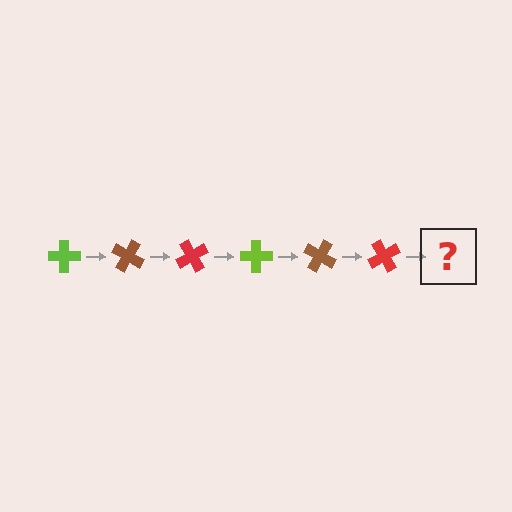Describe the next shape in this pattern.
It should be a lime cross, rotated 180 degrees from the start.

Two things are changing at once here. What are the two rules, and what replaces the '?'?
The two rules are that it rotates 30 degrees each step and the color cycles through lime, brown, and red. The '?' should be a lime cross, rotated 180 degrees from the start.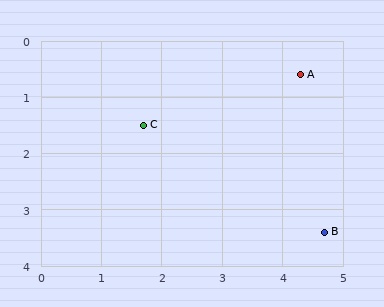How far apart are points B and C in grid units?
Points B and C are about 3.6 grid units apart.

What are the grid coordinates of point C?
Point C is at approximately (1.7, 1.5).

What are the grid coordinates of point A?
Point A is at approximately (4.3, 0.6).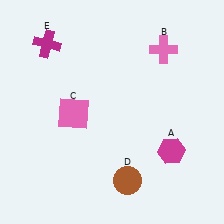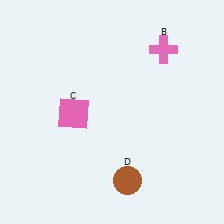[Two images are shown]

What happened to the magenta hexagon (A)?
The magenta hexagon (A) was removed in Image 2. It was in the bottom-right area of Image 1.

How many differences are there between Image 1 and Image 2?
There are 2 differences between the two images.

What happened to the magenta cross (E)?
The magenta cross (E) was removed in Image 2. It was in the top-left area of Image 1.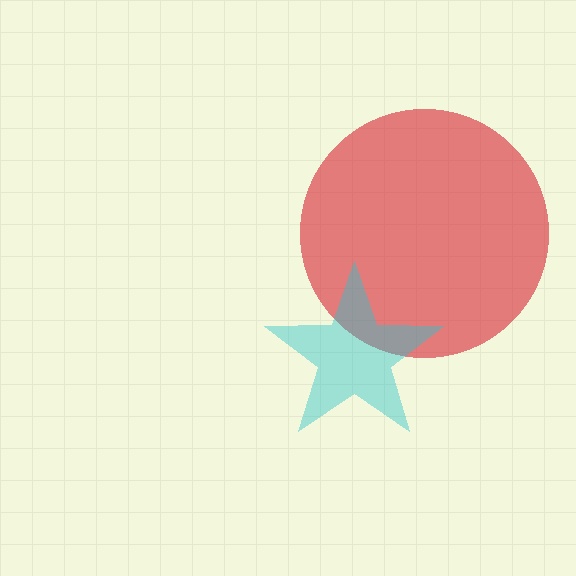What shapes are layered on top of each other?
The layered shapes are: a red circle, a cyan star.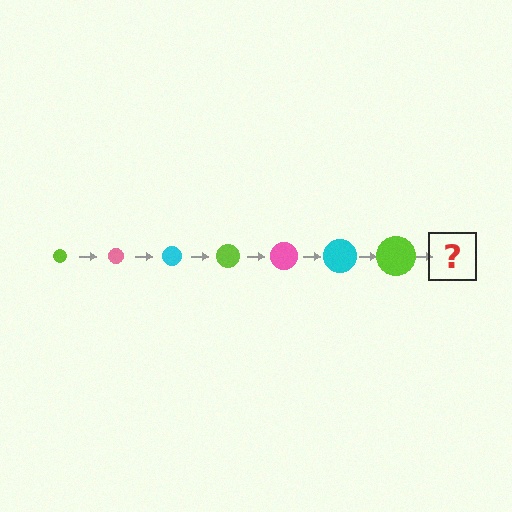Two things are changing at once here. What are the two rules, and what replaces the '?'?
The two rules are that the circle grows larger each step and the color cycles through lime, pink, and cyan. The '?' should be a pink circle, larger than the previous one.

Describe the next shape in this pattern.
It should be a pink circle, larger than the previous one.